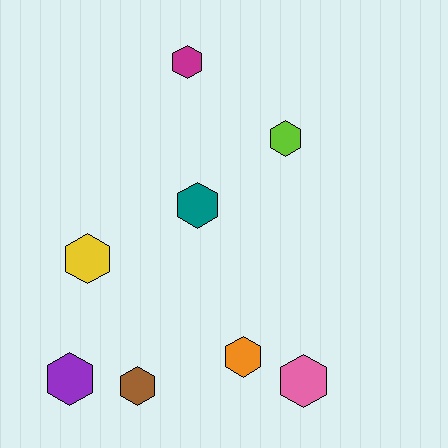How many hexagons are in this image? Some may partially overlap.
There are 8 hexagons.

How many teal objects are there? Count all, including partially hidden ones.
There is 1 teal object.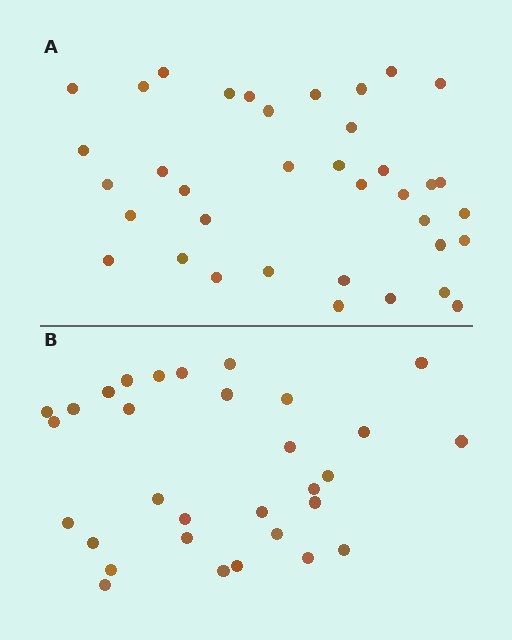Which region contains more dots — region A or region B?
Region A (the top region) has more dots.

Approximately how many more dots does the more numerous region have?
Region A has about 6 more dots than region B.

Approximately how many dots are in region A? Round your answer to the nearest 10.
About 40 dots. (The exact count is 37, which rounds to 40.)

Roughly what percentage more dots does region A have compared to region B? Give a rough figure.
About 20% more.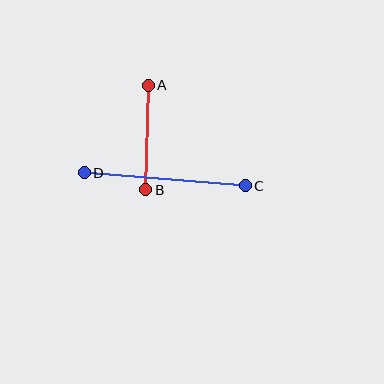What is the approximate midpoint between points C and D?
The midpoint is at approximately (165, 179) pixels.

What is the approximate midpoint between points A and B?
The midpoint is at approximately (147, 138) pixels.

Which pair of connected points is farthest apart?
Points C and D are farthest apart.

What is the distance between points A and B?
The distance is approximately 105 pixels.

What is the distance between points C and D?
The distance is approximately 161 pixels.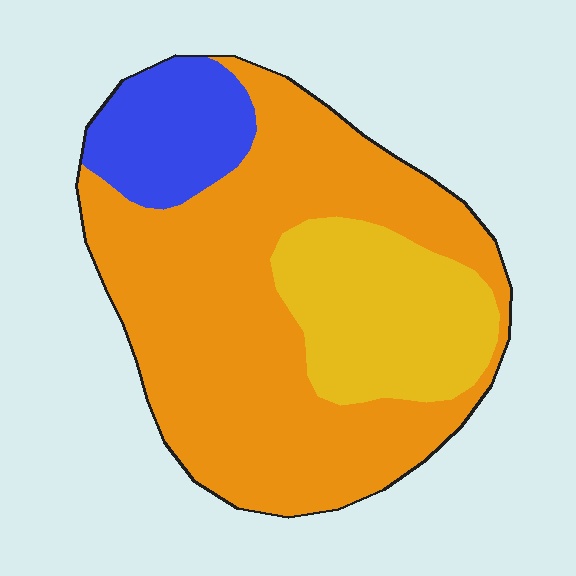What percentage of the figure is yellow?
Yellow takes up about one quarter (1/4) of the figure.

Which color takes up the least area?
Blue, at roughly 15%.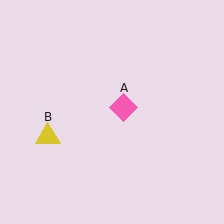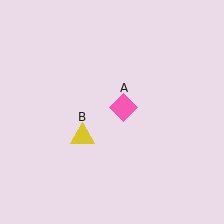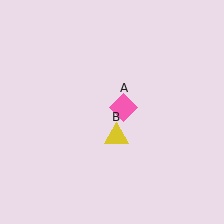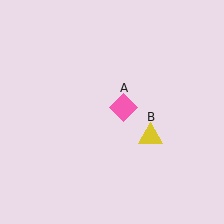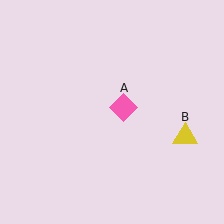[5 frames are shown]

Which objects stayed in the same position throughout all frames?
Pink diamond (object A) remained stationary.